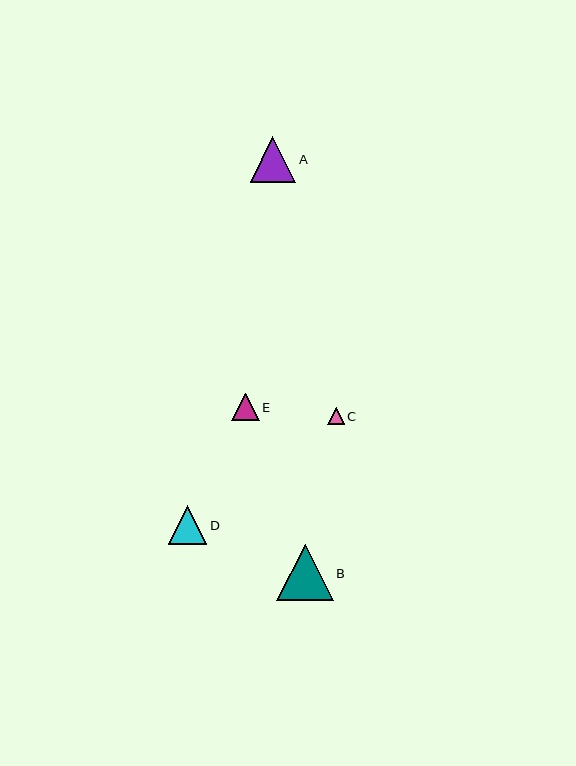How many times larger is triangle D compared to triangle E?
Triangle D is approximately 1.4 times the size of triangle E.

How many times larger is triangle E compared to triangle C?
Triangle E is approximately 1.7 times the size of triangle C.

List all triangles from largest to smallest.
From largest to smallest: B, A, D, E, C.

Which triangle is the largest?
Triangle B is the largest with a size of approximately 56 pixels.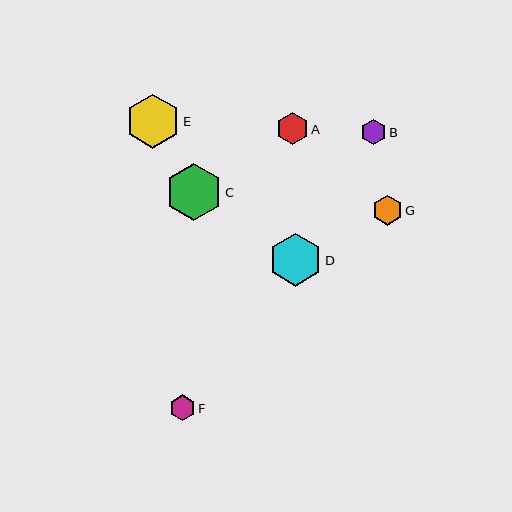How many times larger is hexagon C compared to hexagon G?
Hexagon C is approximately 1.9 times the size of hexagon G.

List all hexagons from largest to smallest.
From largest to smallest: C, E, D, A, G, F, B.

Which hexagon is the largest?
Hexagon C is the largest with a size of approximately 57 pixels.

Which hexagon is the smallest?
Hexagon B is the smallest with a size of approximately 25 pixels.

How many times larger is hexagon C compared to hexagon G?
Hexagon C is approximately 1.9 times the size of hexagon G.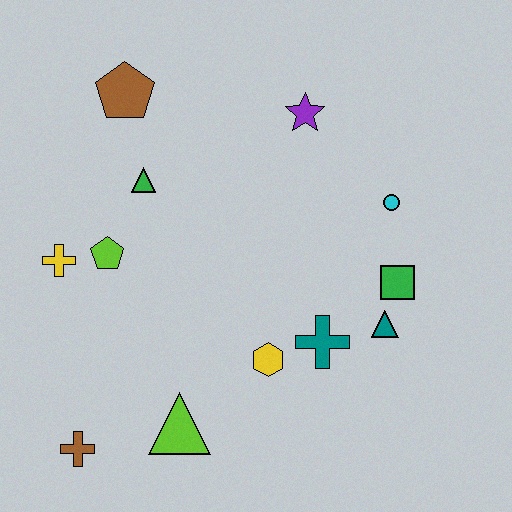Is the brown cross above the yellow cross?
No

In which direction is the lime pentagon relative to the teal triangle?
The lime pentagon is to the left of the teal triangle.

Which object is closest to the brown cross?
The lime triangle is closest to the brown cross.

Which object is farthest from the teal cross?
The brown pentagon is farthest from the teal cross.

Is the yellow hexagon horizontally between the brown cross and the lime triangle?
No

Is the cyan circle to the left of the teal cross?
No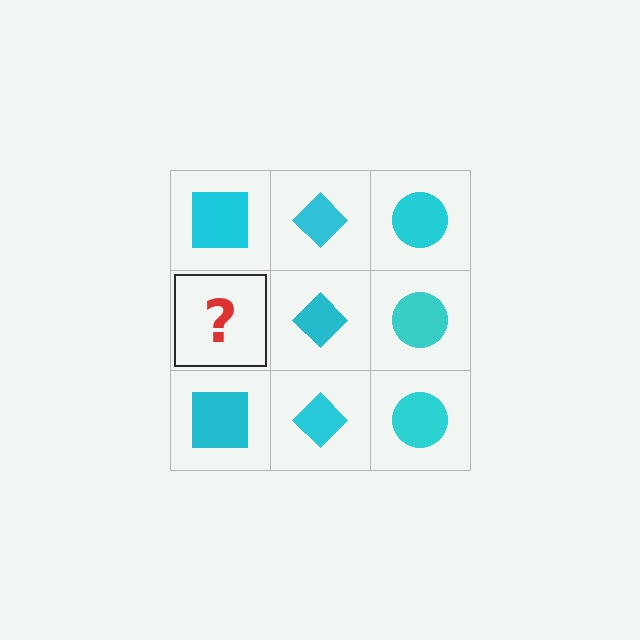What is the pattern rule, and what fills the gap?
The rule is that each column has a consistent shape. The gap should be filled with a cyan square.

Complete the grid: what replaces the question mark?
The question mark should be replaced with a cyan square.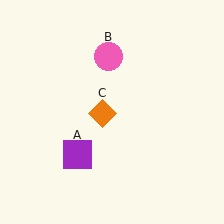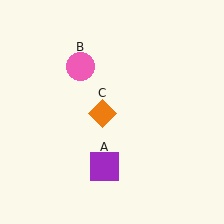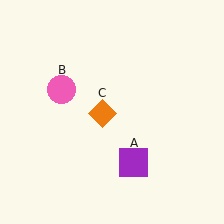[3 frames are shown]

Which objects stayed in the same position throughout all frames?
Orange diamond (object C) remained stationary.